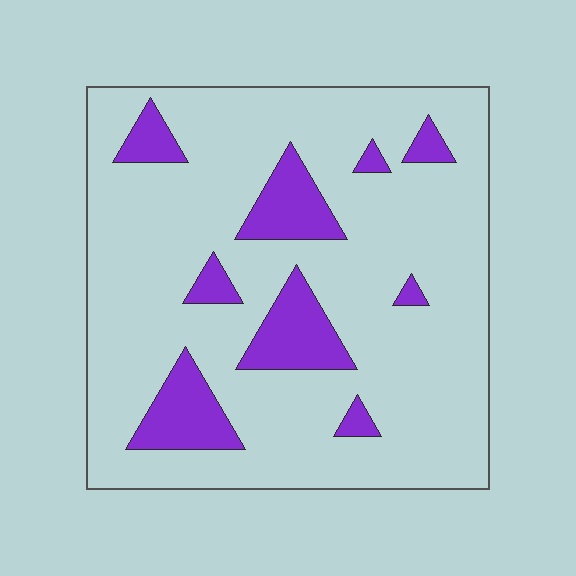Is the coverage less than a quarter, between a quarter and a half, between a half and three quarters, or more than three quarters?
Less than a quarter.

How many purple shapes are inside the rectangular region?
9.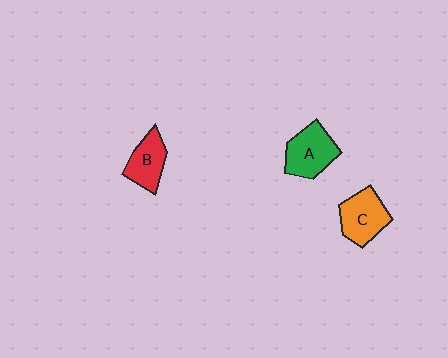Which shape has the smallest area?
Shape B (red).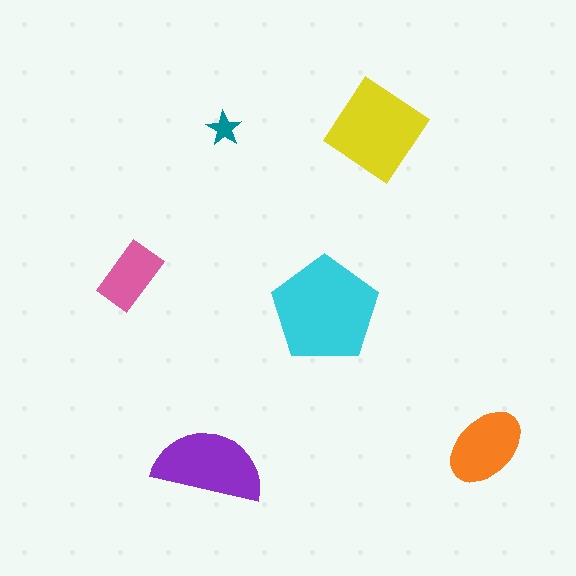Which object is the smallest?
The teal star.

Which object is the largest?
The cyan pentagon.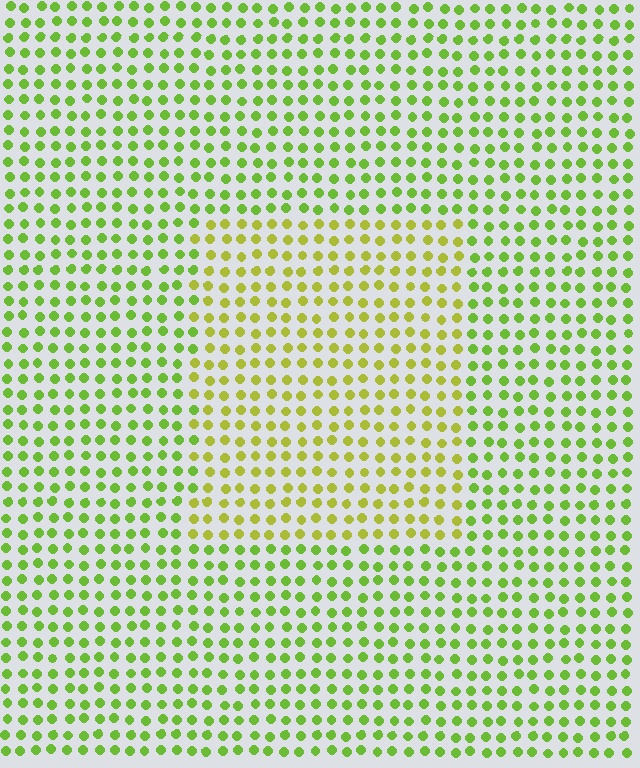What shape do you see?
I see a rectangle.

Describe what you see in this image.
The image is filled with small lime elements in a uniform arrangement. A rectangle-shaped region is visible where the elements are tinted to a slightly different hue, forming a subtle color boundary.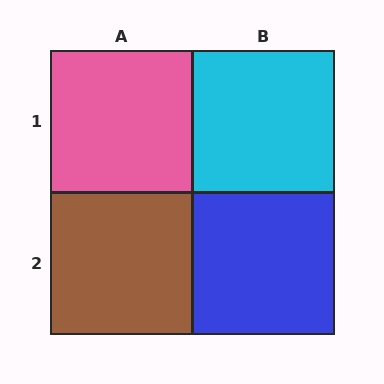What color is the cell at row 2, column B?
Blue.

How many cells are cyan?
1 cell is cyan.